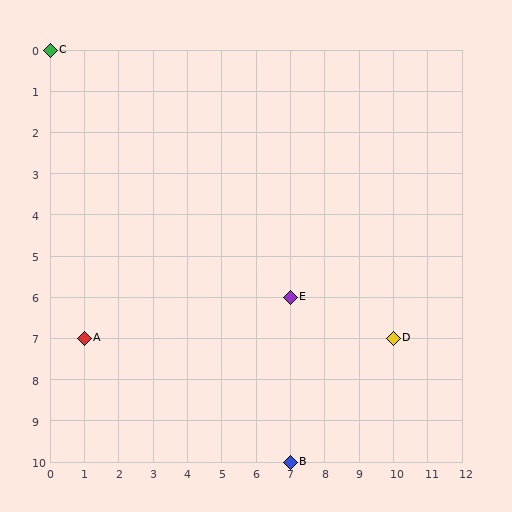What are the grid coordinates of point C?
Point C is at grid coordinates (0, 0).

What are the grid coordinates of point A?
Point A is at grid coordinates (1, 7).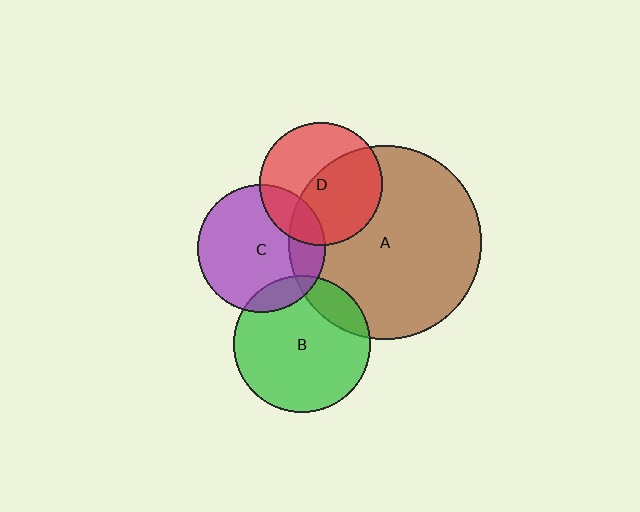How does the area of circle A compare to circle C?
Approximately 2.3 times.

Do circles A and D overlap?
Yes.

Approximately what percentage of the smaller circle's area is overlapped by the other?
Approximately 55%.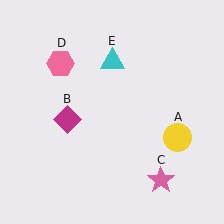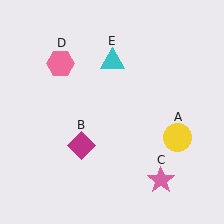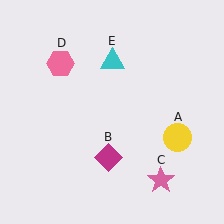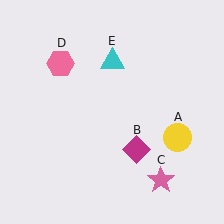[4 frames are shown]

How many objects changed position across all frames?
1 object changed position: magenta diamond (object B).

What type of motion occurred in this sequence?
The magenta diamond (object B) rotated counterclockwise around the center of the scene.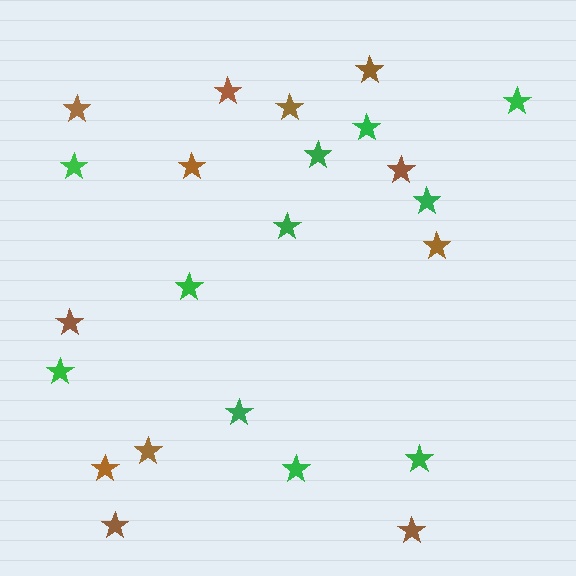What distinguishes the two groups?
There are 2 groups: one group of brown stars (12) and one group of green stars (11).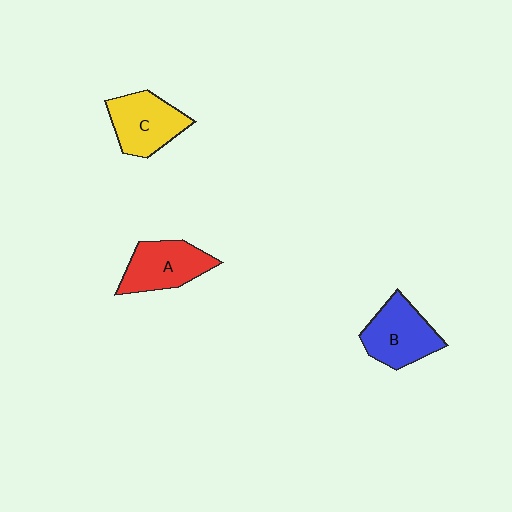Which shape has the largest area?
Shape B (blue).